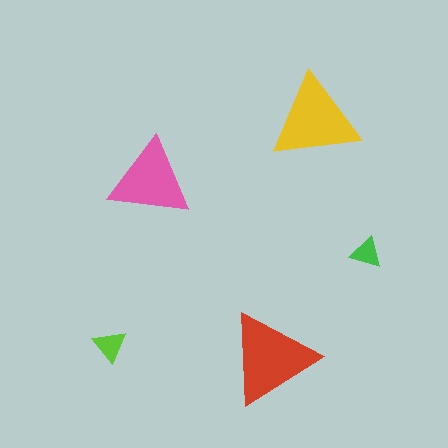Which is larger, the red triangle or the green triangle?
The red one.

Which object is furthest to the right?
The green triangle is rightmost.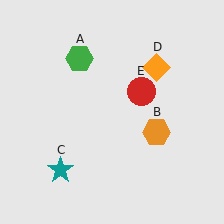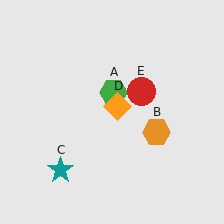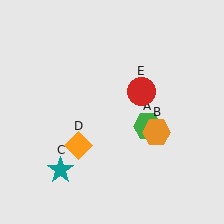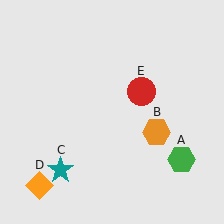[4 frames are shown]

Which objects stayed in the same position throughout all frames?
Orange hexagon (object B) and teal star (object C) and red circle (object E) remained stationary.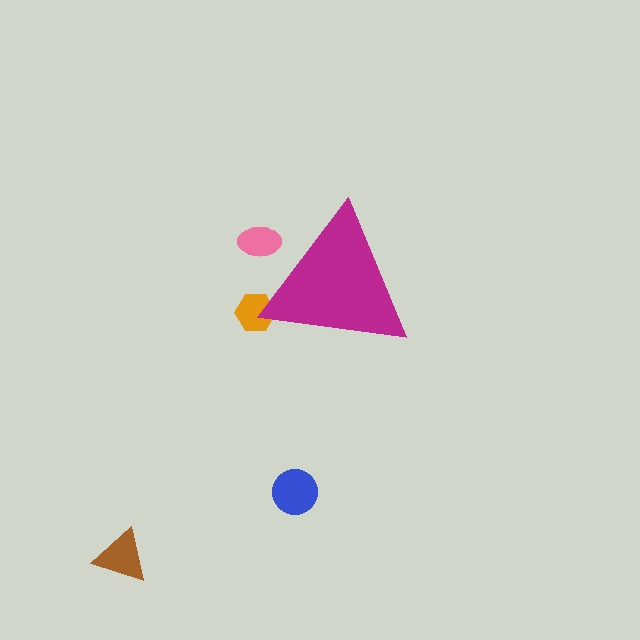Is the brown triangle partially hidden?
No, the brown triangle is fully visible.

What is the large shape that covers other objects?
A magenta triangle.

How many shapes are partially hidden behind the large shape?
2 shapes are partially hidden.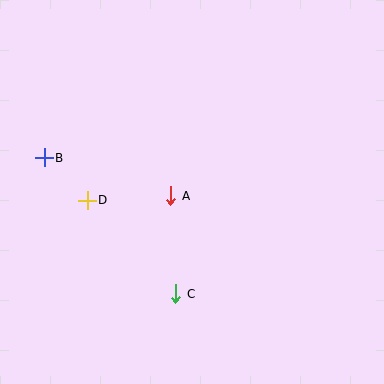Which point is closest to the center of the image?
Point A at (171, 196) is closest to the center.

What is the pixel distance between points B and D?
The distance between B and D is 60 pixels.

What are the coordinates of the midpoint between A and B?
The midpoint between A and B is at (107, 177).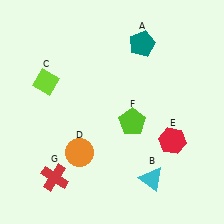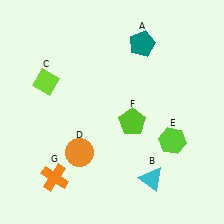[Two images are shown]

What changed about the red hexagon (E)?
In Image 1, E is red. In Image 2, it changed to lime.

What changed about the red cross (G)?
In Image 1, G is red. In Image 2, it changed to orange.